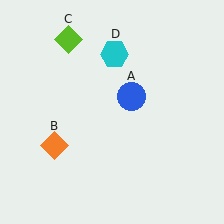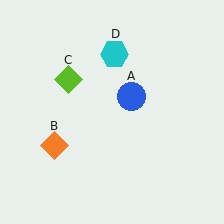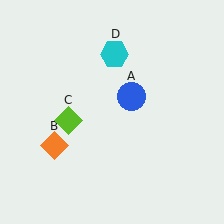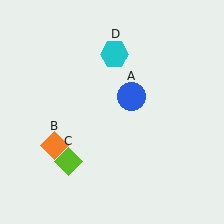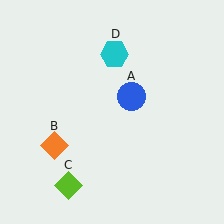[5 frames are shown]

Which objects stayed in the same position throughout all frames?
Blue circle (object A) and orange diamond (object B) and cyan hexagon (object D) remained stationary.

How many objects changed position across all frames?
1 object changed position: lime diamond (object C).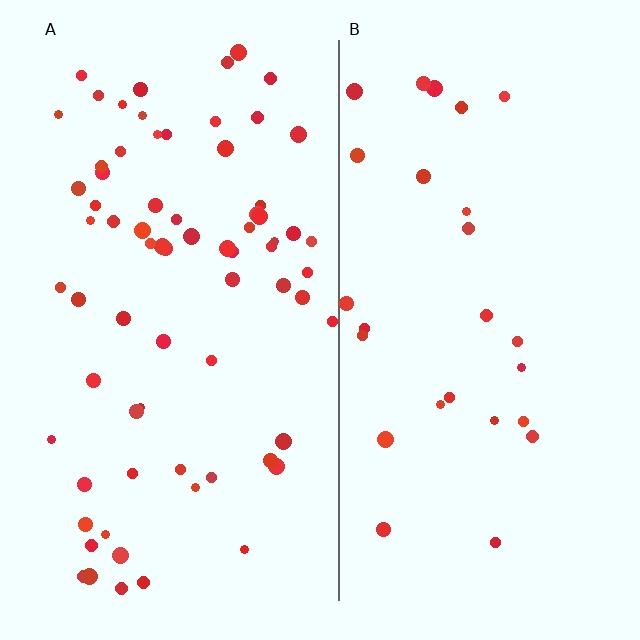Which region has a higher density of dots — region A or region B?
A (the left).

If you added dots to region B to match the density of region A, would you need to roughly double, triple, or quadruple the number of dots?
Approximately triple.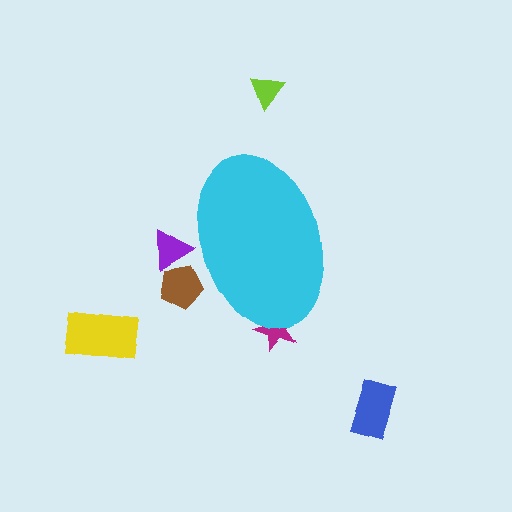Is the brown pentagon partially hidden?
Yes, the brown pentagon is partially hidden behind the cyan ellipse.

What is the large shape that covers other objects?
A cyan ellipse.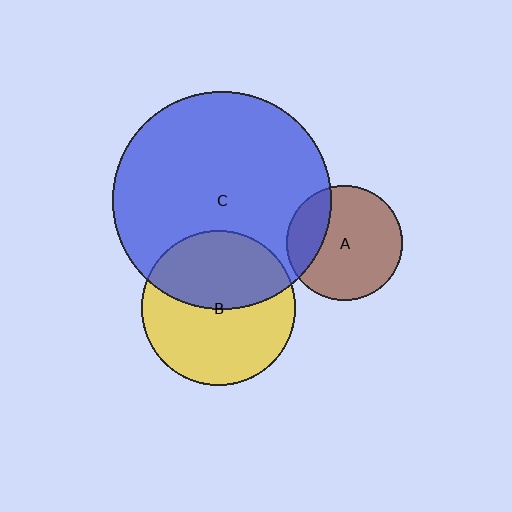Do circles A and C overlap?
Yes.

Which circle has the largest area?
Circle C (blue).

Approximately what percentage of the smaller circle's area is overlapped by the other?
Approximately 25%.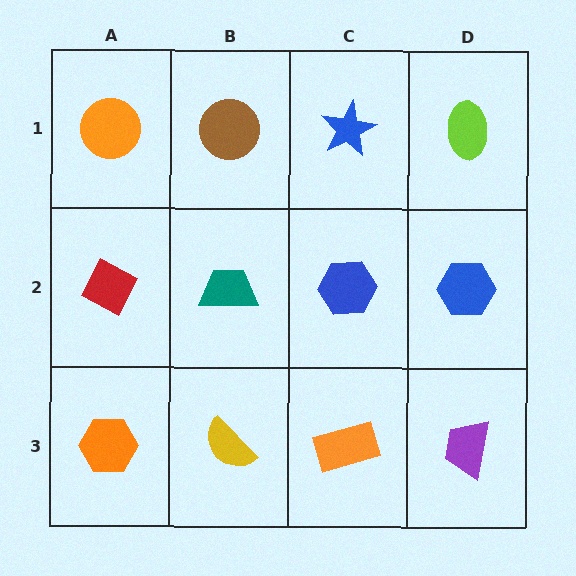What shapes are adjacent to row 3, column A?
A red diamond (row 2, column A), a yellow semicircle (row 3, column B).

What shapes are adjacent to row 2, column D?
A lime ellipse (row 1, column D), a purple trapezoid (row 3, column D), a blue hexagon (row 2, column C).